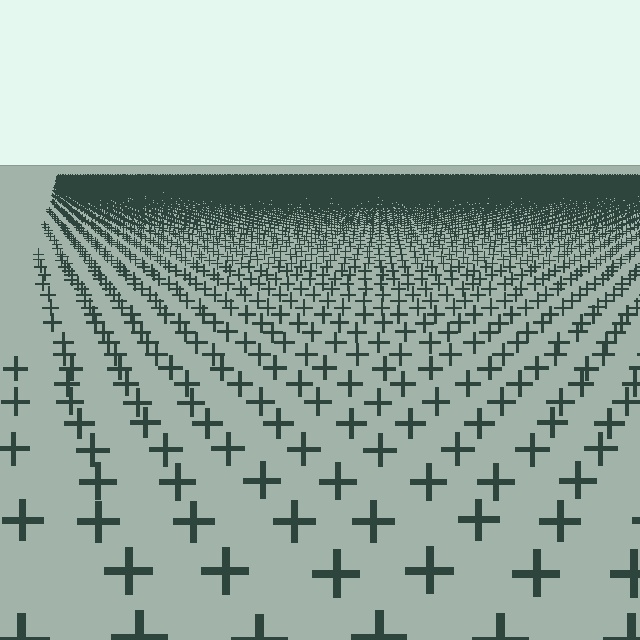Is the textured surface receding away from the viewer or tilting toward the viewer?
The surface is receding away from the viewer. Texture elements get smaller and denser toward the top.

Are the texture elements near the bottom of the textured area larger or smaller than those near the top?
Larger. Near the bottom, elements are closer to the viewer and appear at a bigger on-screen size.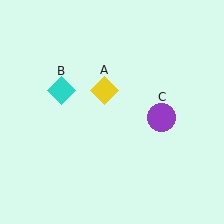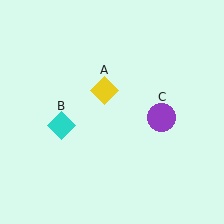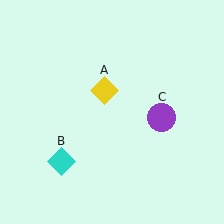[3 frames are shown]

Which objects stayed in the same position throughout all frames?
Yellow diamond (object A) and purple circle (object C) remained stationary.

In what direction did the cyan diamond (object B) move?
The cyan diamond (object B) moved down.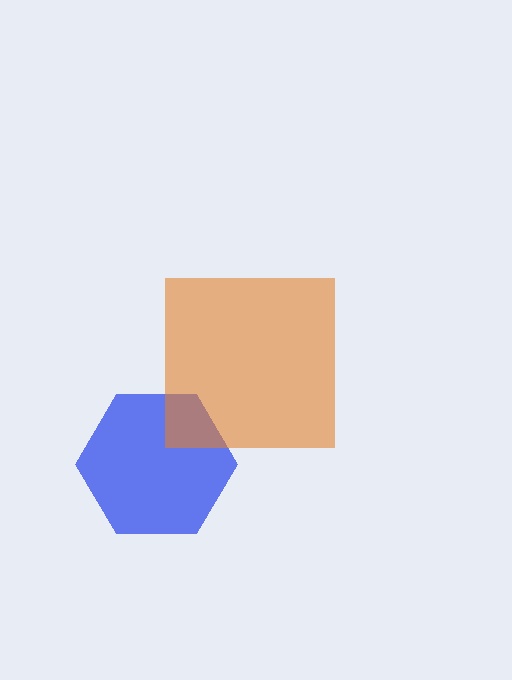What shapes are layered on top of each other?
The layered shapes are: a blue hexagon, an orange square.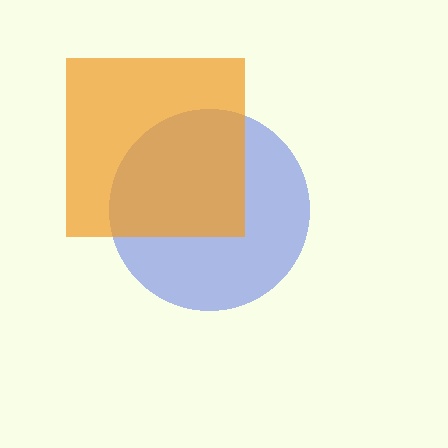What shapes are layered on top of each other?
The layered shapes are: a blue circle, an orange square.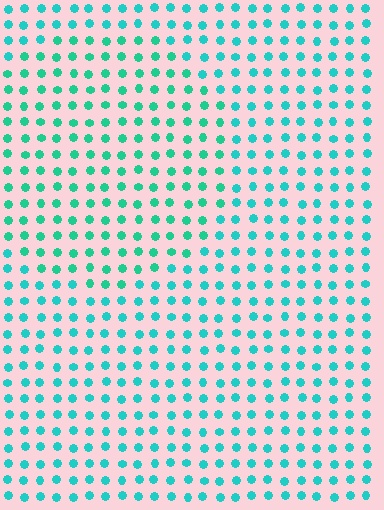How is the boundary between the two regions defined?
The boundary is defined purely by a slight shift in hue (about 18 degrees). Spacing, size, and orientation are identical on both sides.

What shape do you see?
I see a circle.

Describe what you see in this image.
The image is filled with small cyan elements in a uniform arrangement. A circle-shaped region is visible where the elements are tinted to a slightly different hue, forming a subtle color boundary.